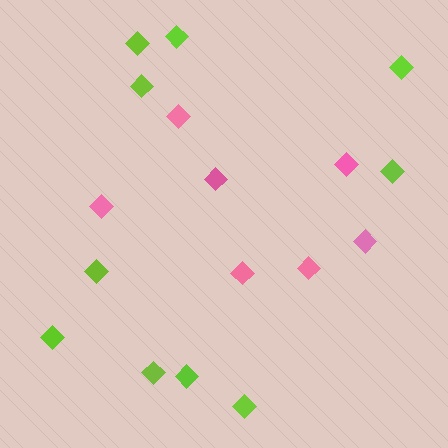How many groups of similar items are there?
There are 2 groups: one group of lime diamonds (10) and one group of pink diamonds (7).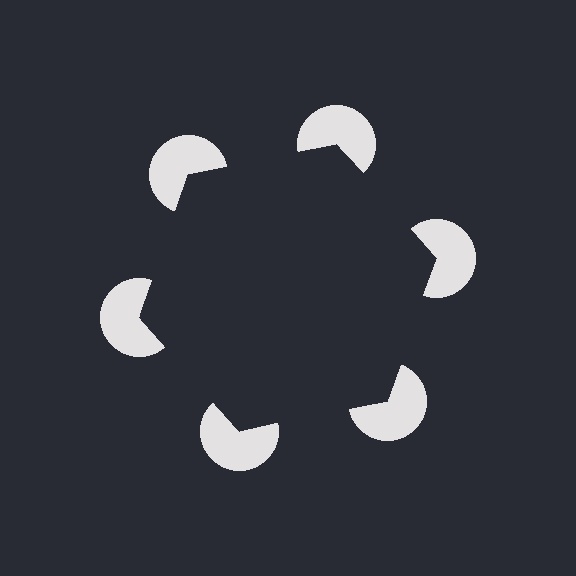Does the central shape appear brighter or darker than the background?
It typically appears slightly darker than the background, even though no actual brightness change is drawn.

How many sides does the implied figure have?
6 sides.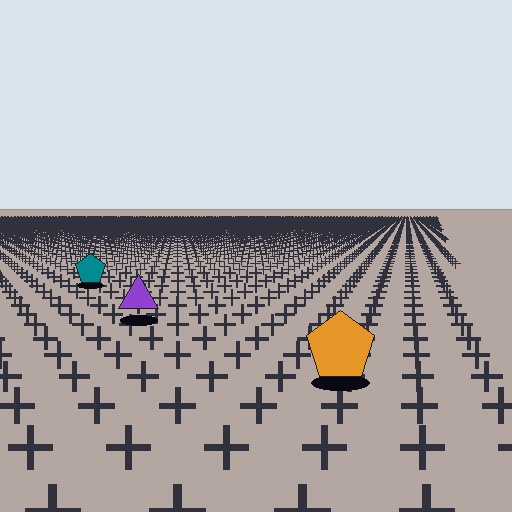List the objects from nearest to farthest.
From nearest to farthest: the orange pentagon, the purple triangle, the teal pentagon.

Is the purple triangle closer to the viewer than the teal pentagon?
Yes. The purple triangle is closer — you can tell from the texture gradient: the ground texture is coarser near it.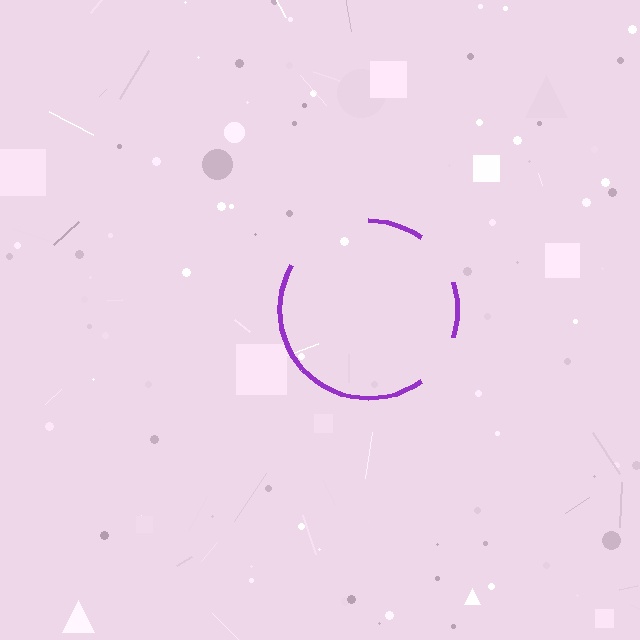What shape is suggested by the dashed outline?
The dashed outline suggests a circle.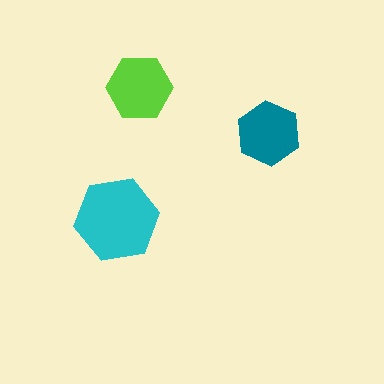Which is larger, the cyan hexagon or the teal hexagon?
The cyan one.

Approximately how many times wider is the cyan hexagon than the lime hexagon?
About 1.5 times wider.